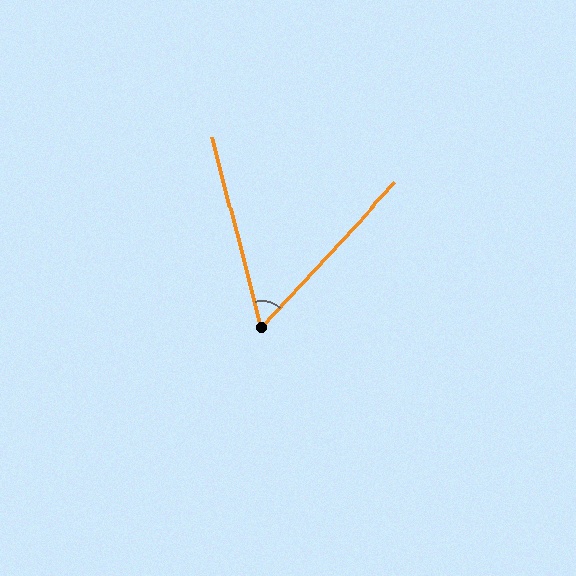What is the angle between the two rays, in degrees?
Approximately 57 degrees.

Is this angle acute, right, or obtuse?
It is acute.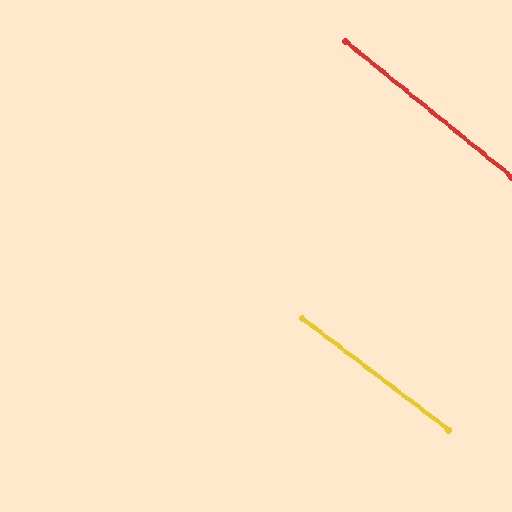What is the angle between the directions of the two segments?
Approximately 2 degrees.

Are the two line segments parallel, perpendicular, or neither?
Parallel — their directions differ by only 1.9°.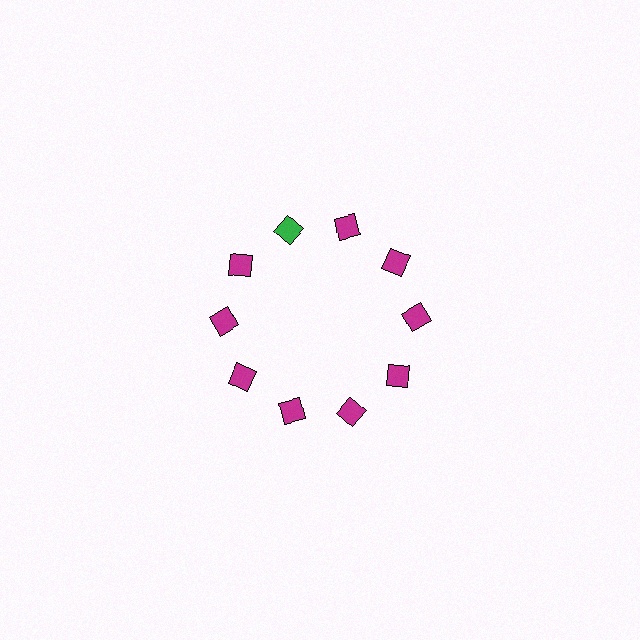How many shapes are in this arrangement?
There are 10 shapes arranged in a ring pattern.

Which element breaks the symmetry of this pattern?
The green square at roughly the 11 o'clock position breaks the symmetry. All other shapes are magenta squares.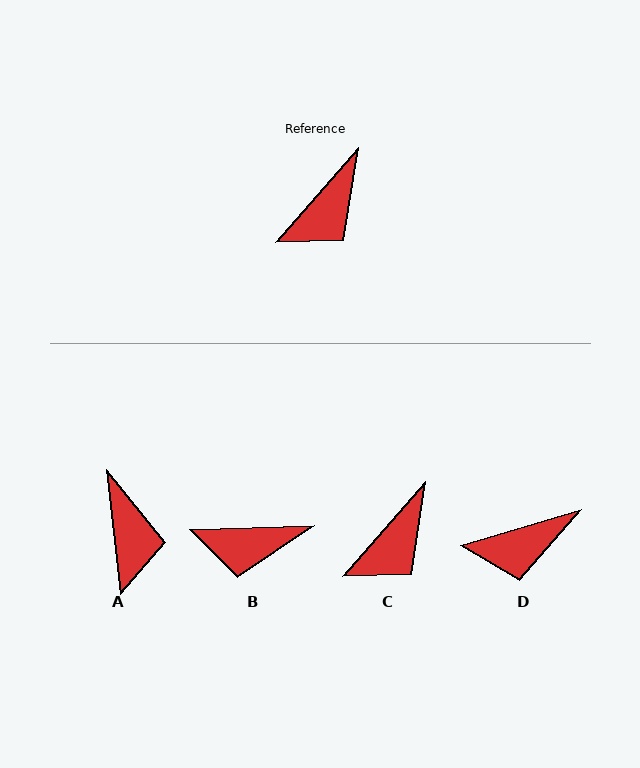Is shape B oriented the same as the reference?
No, it is off by about 47 degrees.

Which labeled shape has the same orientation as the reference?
C.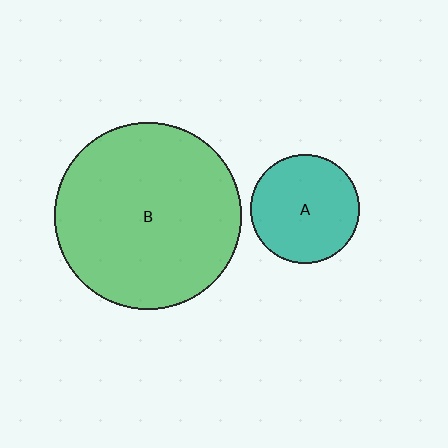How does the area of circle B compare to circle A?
Approximately 2.9 times.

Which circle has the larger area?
Circle B (green).